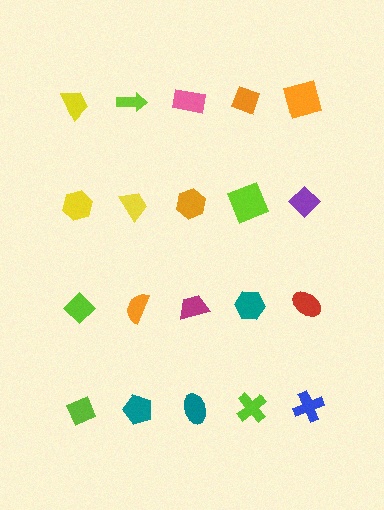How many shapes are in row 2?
5 shapes.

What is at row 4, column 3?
A teal ellipse.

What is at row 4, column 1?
A lime diamond.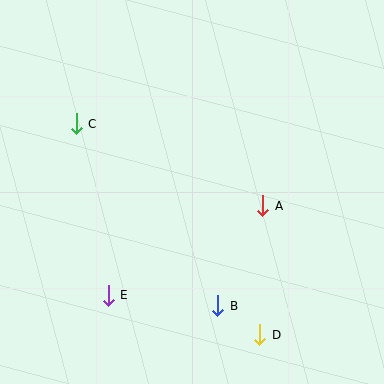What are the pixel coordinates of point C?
Point C is at (76, 124).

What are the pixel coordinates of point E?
Point E is at (108, 295).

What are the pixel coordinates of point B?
Point B is at (218, 306).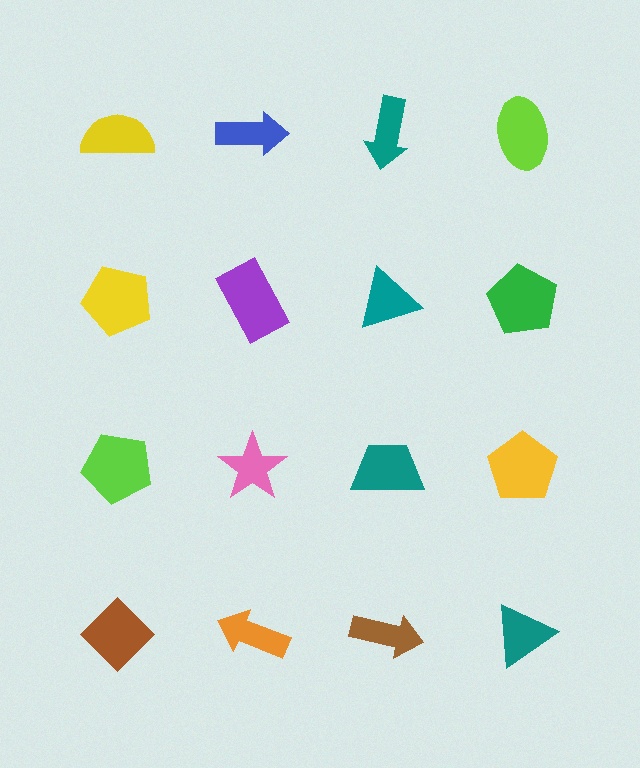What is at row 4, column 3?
A brown arrow.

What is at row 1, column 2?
A blue arrow.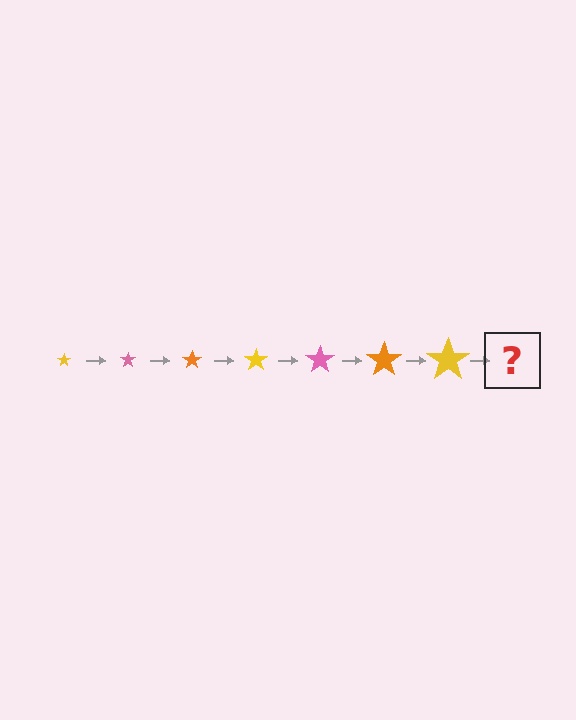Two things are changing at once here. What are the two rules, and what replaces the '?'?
The two rules are that the star grows larger each step and the color cycles through yellow, pink, and orange. The '?' should be a pink star, larger than the previous one.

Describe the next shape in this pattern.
It should be a pink star, larger than the previous one.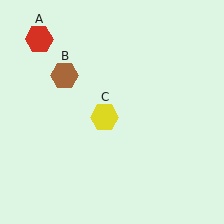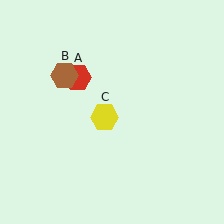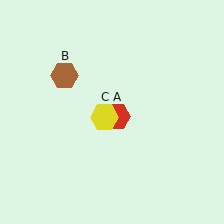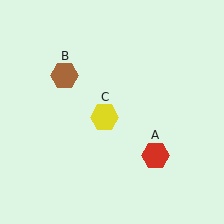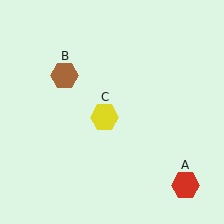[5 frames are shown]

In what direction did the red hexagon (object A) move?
The red hexagon (object A) moved down and to the right.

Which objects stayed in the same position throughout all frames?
Brown hexagon (object B) and yellow hexagon (object C) remained stationary.